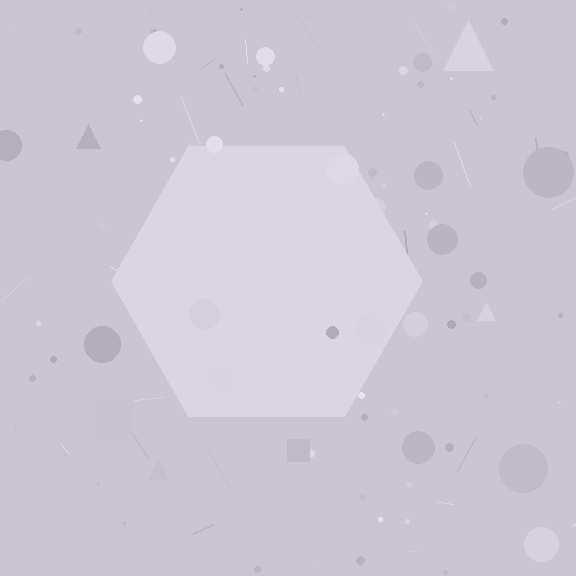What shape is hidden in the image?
A hexagon is hidden in the image.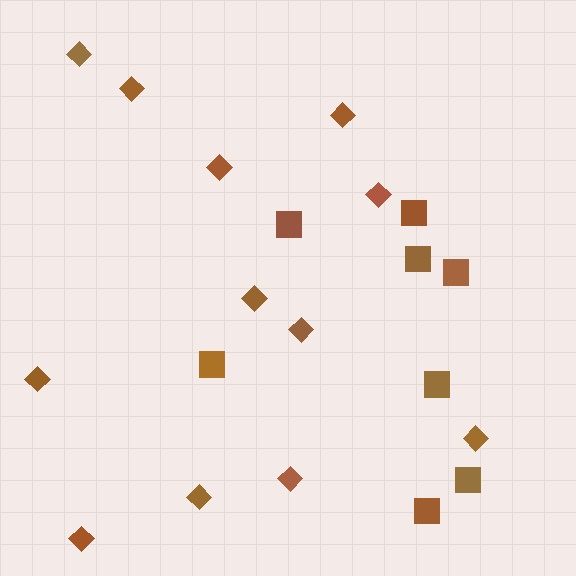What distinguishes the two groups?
There are 2 groups: one group of squares (8) and one group of diamonds (12).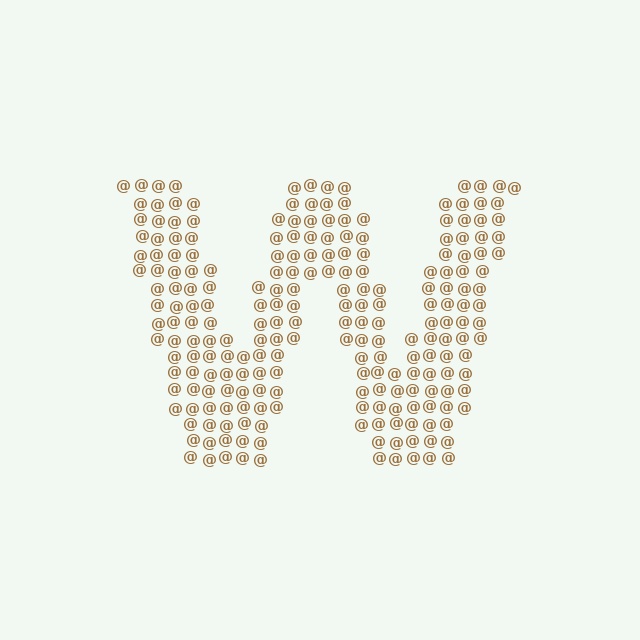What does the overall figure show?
The overall figure shows the letter W.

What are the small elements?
The small elements are at signs.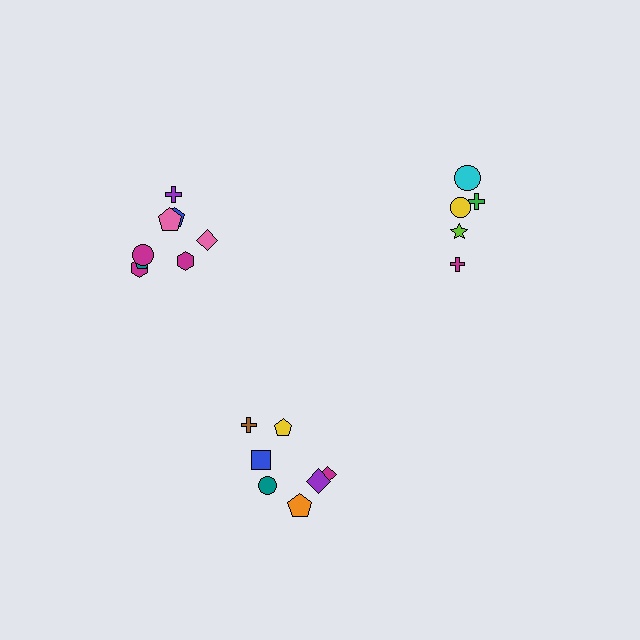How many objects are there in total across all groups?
There are 21 objects.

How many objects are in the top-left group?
There are 8 objects.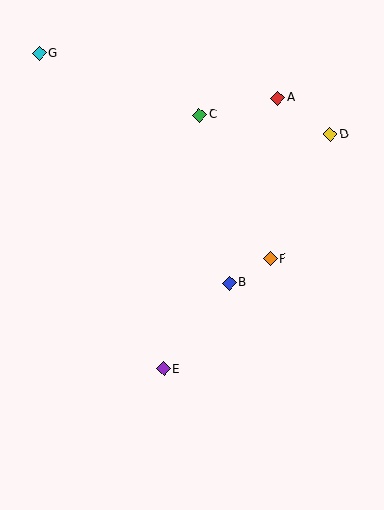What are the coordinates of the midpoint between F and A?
The midpoint between F and A is at (274, 178).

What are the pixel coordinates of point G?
Point G is at (39, 54).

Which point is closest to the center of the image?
Point B at (229, 283) is closest to the center.